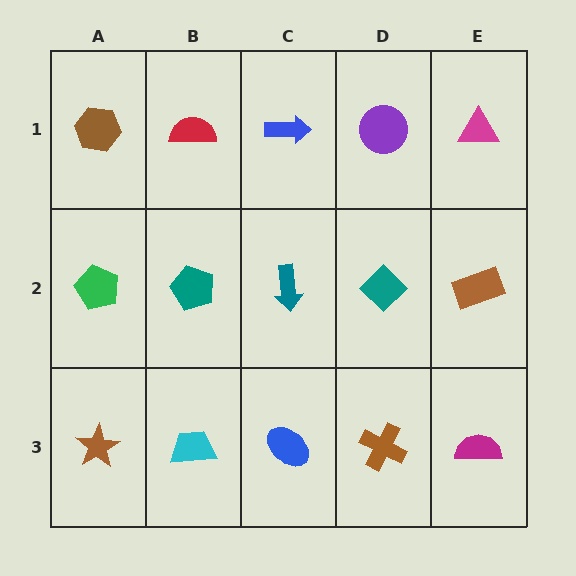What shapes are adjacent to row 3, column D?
A teal diamond (row 2, column D), a blue ellipse (row 3, column C), a magenta semicircle (row 3, column E).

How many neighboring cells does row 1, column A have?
2.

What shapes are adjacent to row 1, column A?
A green pentagon (row 2, column A), a red semicircle (row 1, column B).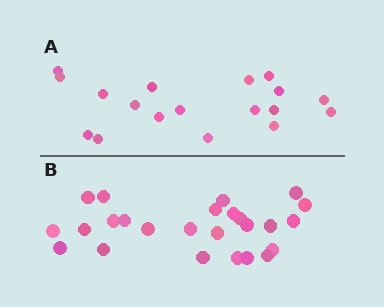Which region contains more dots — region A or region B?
Region B (the bottom region) has more dots.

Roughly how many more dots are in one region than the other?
Region B has roughly 8 or so more dots than region A.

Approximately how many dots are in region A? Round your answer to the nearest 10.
About 20 dots. (The exact count is 18, which rounds to 20.)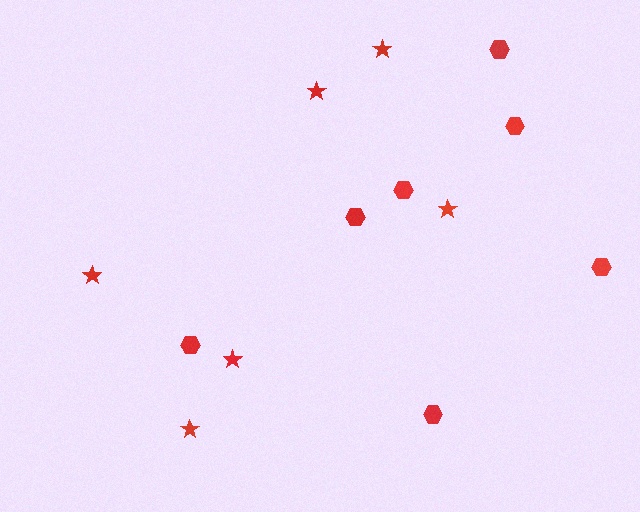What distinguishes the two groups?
There are 2 groups: one group of stars (6) and one group of hexagons (7).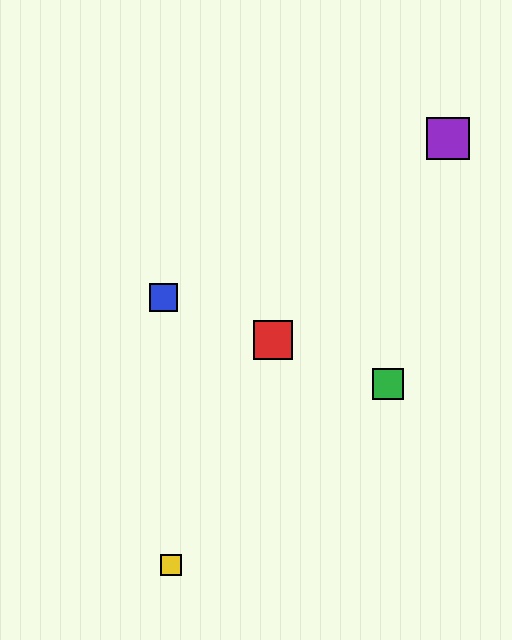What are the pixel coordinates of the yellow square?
The yellow square is at (171, 565).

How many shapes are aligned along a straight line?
3 shapes (the red square, the blue square, the green square) are aligned along a straight line.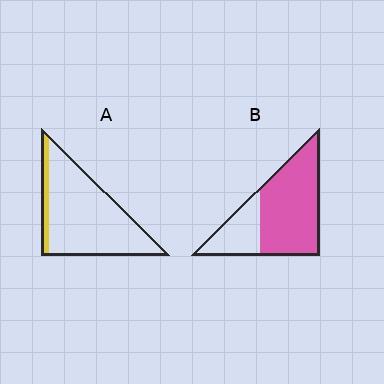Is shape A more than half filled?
No.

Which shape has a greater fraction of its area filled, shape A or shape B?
Shape B.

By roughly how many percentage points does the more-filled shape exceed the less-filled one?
By roughly 60 percentage points (B over A).